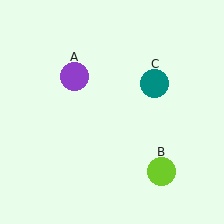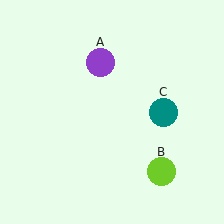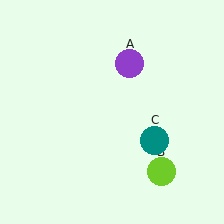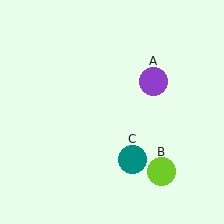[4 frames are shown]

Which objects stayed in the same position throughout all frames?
Lime circle (object B) remained stationary.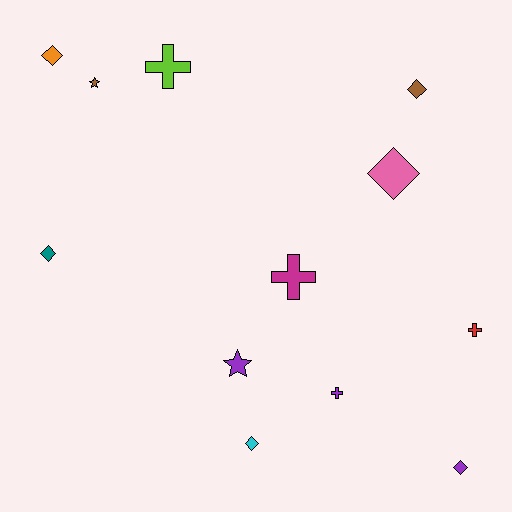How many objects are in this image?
There are 12 objects.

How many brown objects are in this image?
There are 2 brown objects.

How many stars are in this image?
There are 2 stars.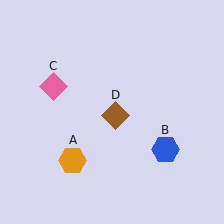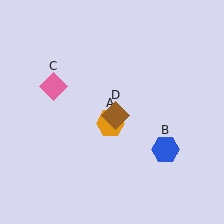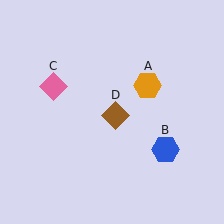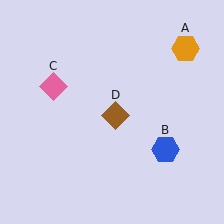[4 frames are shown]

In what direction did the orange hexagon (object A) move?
The orange hexagon (object A) moved up and to the right.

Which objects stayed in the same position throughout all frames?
Blue hexagon (object B) and pink diamond (object C) and brown diamond (object D) remained stationary.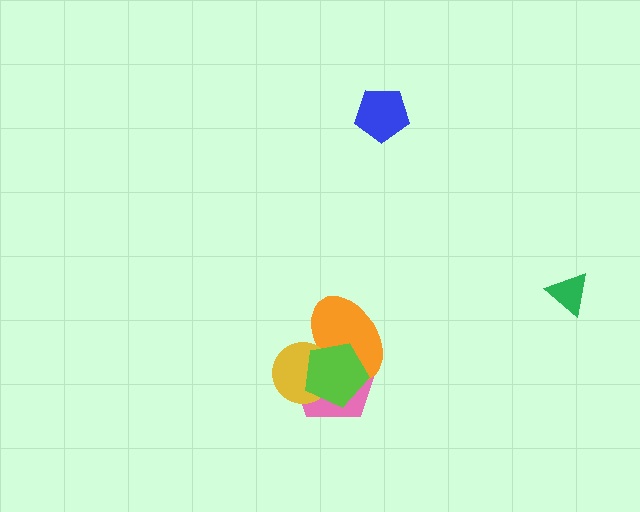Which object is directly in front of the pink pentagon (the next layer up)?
The orange ellipse is directly in front of the pink pentagon.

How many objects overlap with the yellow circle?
3 objects overlap with the yellow circle.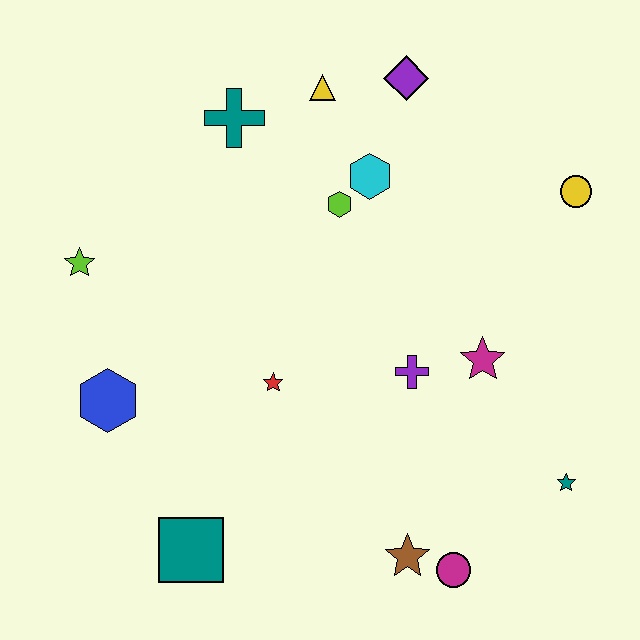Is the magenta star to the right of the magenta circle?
Yes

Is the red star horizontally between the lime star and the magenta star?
Yes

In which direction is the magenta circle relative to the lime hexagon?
The magenta circle is below the lime hexagon.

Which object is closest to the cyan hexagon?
The lime hexagon is closest to the cyan hexagon.